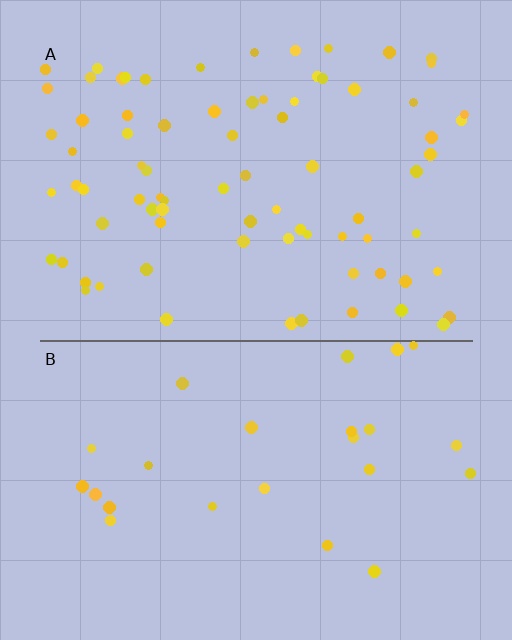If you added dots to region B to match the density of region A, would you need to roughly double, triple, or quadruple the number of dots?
Approximately triple.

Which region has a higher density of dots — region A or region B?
A (the top).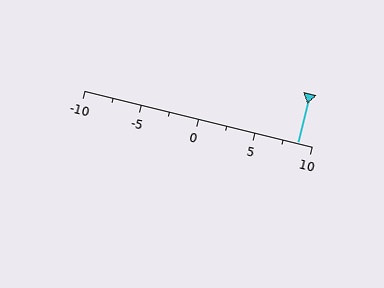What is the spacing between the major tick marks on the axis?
The major ticks are spaced 5 apart.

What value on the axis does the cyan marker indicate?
The marker indicates approximately 8.8.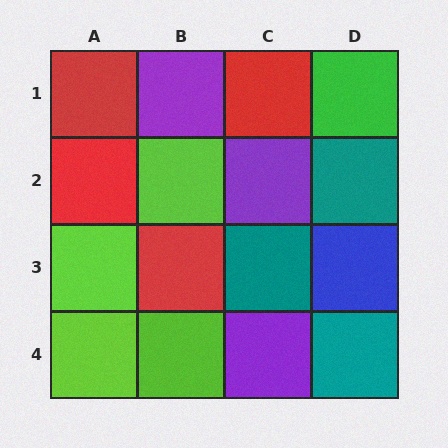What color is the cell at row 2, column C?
Purple.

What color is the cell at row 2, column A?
Red.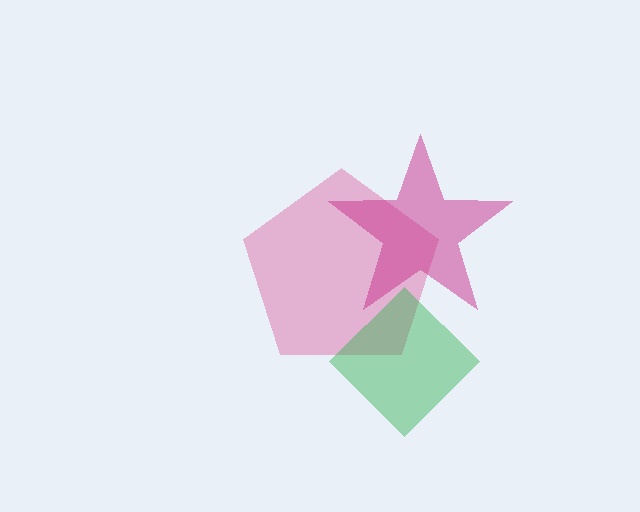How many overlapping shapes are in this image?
There are 3 overlapping shapes in the image.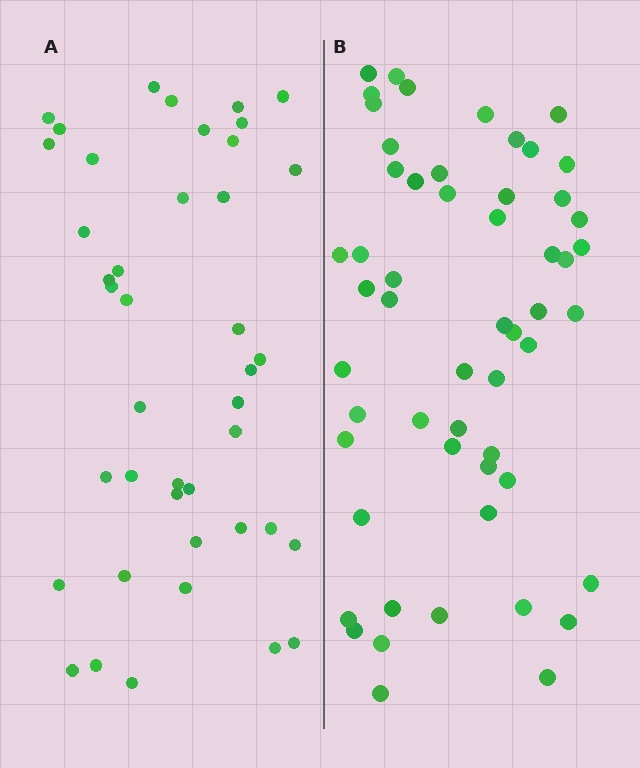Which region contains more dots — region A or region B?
Region B (the right region) has more dots.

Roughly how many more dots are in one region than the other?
Region B has approximately 15 more dots than region A.